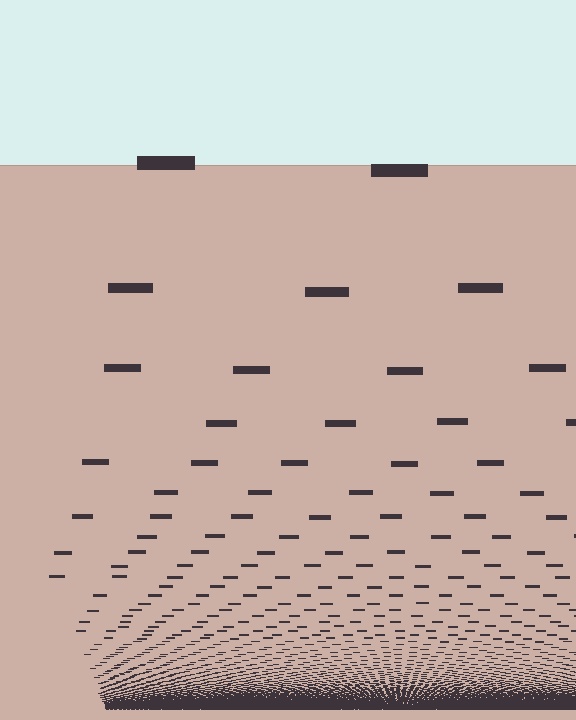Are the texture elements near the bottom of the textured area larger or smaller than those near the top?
Smaller. The gradient is inverted — elements near the bottom are smaller and denser.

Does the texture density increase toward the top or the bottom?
Density increases toward the bottom.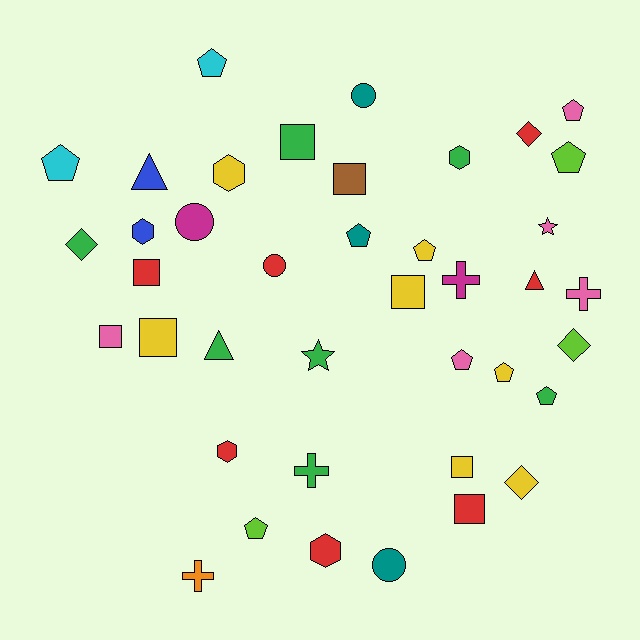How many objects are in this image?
There are 40 objects.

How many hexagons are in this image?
There are 5 hexagons.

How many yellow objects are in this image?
There are 7 yellow objects.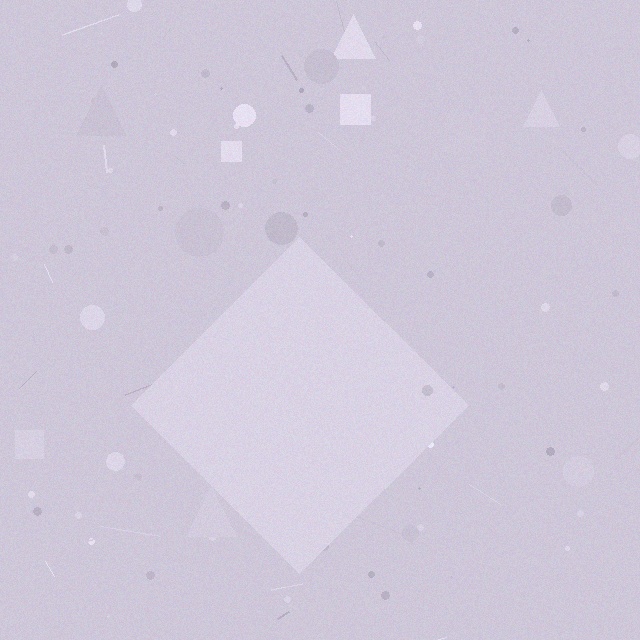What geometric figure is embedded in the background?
A diamond is embedded in the background.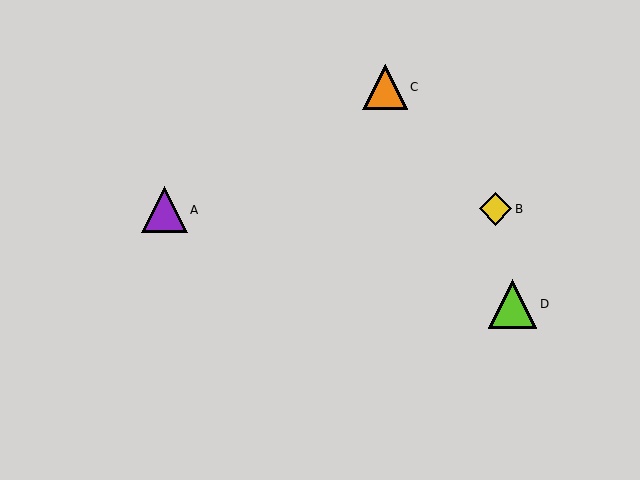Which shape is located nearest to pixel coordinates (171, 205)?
The purple triangle (labeled A) at (164, 210) is nearest to that location.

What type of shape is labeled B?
Shape B is a yellow diamond.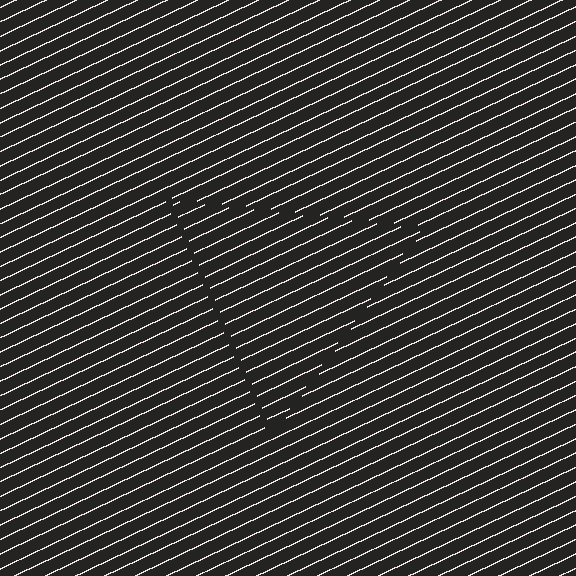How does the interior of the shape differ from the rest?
The interior of the shape contains the same grating, shifted by half a period — the contour is defined by the phase discontinuity where line-ends from the inner and outer gratings abut.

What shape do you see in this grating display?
An illusory triangle. The interior of the shape contains the same grating, shifted by half a period — the contour is defined by the phase discontinuity where line-ends from the inner and outer gratings abut.